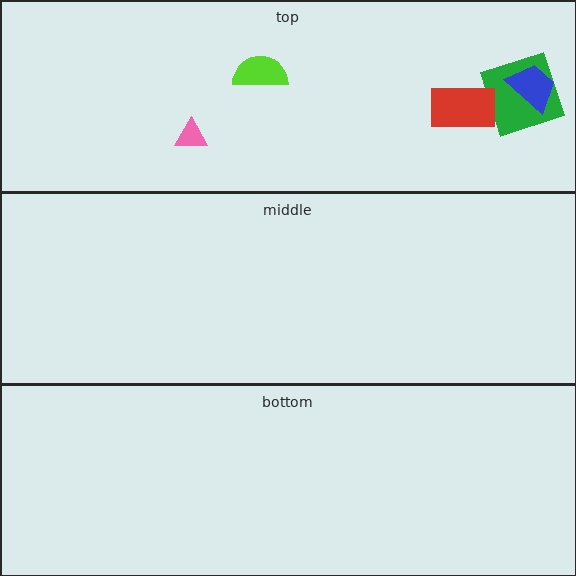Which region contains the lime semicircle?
The top region.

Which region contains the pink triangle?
The top region.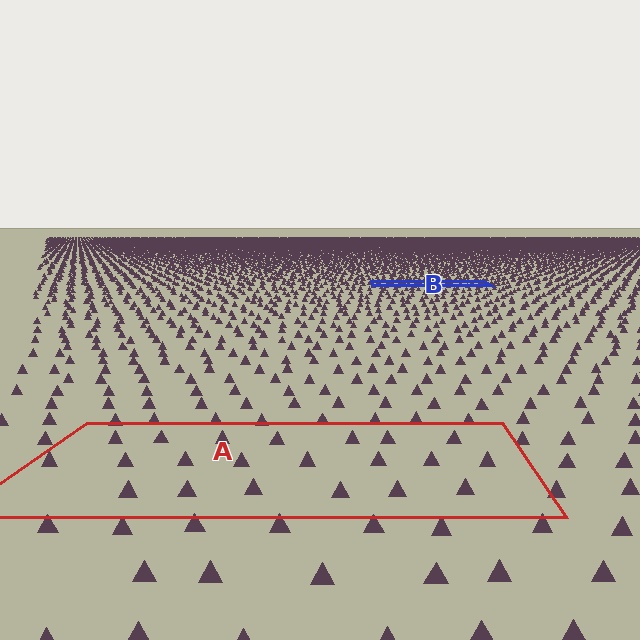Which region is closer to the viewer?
Region A is closer. The texture elements there are larger and more spread out.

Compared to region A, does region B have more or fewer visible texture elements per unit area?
Region B has more texture elements per unit area — they are packed more densely because it is farther away.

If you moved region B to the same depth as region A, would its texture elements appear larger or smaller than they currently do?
They would appear larger. At a closer depth, the same texture elements are projected at a bigger on-screen size.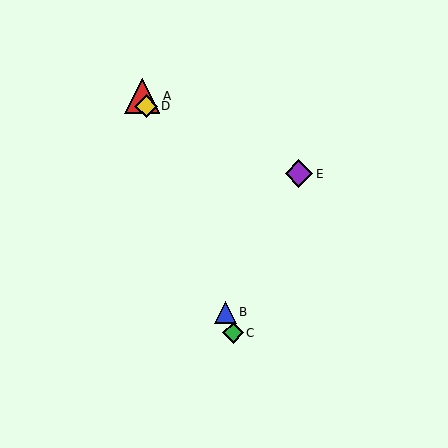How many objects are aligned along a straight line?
4 objects (A, B, C, D) are aligned along a straight line.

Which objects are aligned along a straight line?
Objects A, B, C, D are aligned along a straight line.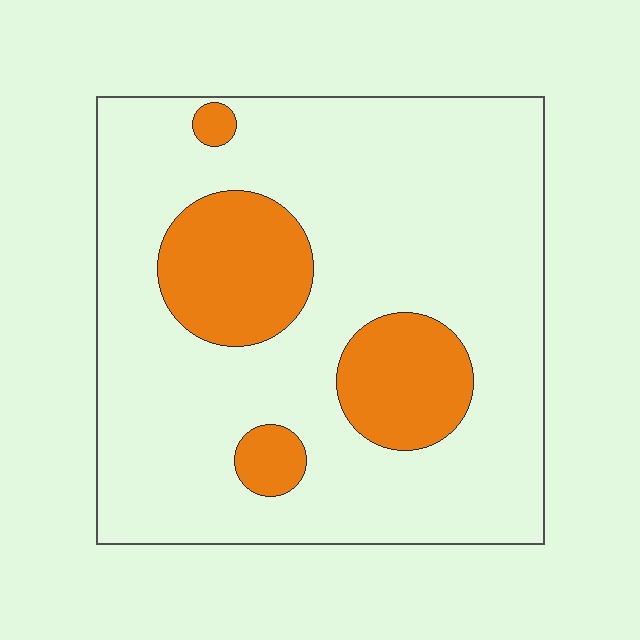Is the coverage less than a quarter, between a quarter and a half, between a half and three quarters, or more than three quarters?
Less than a quarter.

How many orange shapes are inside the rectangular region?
4.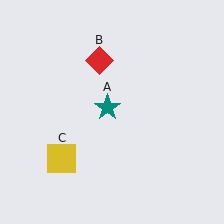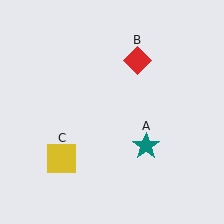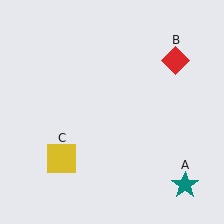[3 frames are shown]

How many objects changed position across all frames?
2 objects changed position: teal star (object A), red diamond (object B).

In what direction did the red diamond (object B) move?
The red diamond (object B) moved right.